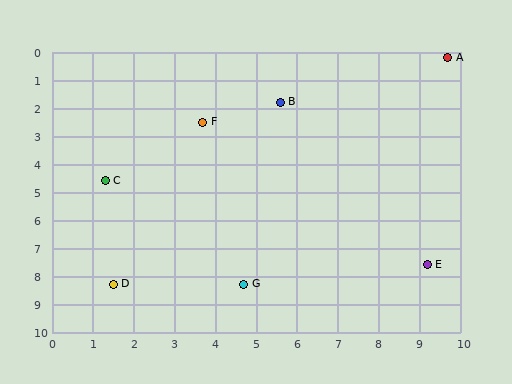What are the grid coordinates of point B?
Point B is at approximately (5.6, 1.8).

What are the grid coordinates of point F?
Point F is at approximately (3.7, 2.5).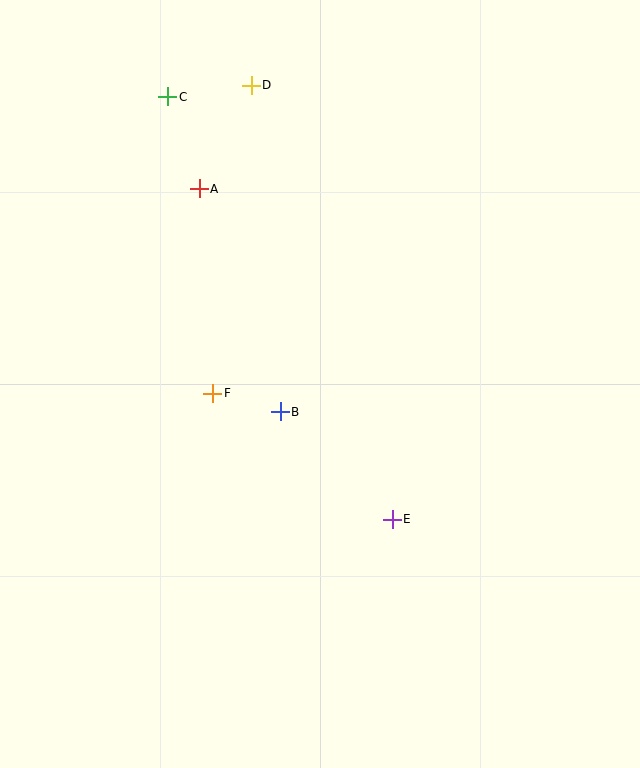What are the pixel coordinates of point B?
Point B is at (280, 412).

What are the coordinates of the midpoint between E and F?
The midpoint between E and F is at (302, 456).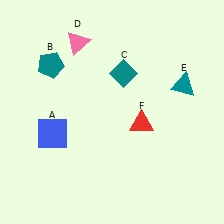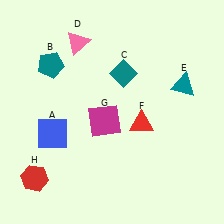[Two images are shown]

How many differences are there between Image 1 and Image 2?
There are 2 differences between the two images.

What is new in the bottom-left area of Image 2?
A magenta square (G) was added in the bottom-left area of Image 2.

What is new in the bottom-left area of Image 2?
A red hexagon (H) was added in the bottom-left area of Image 2.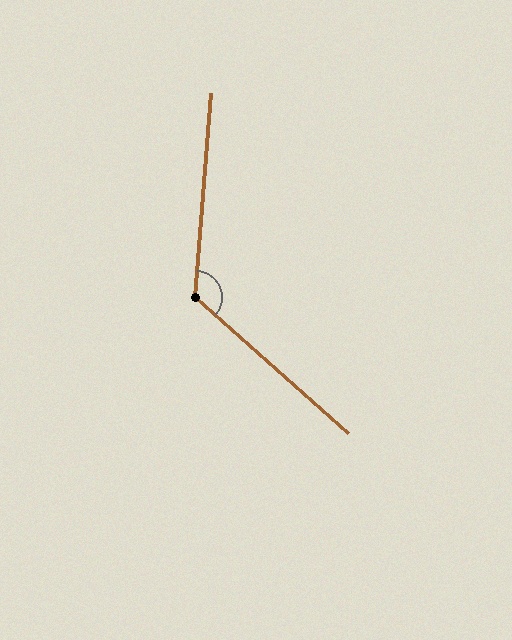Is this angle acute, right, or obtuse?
It is obtuse.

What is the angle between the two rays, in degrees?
Approximately 127 degrees.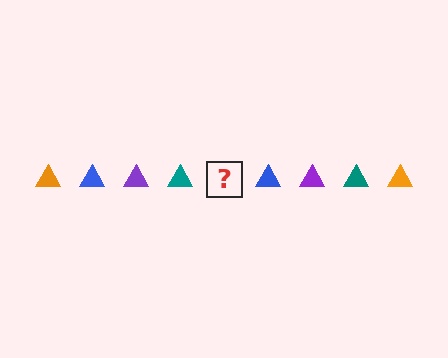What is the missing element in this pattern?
The missing element is an orange triangle.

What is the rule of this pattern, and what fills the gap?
The rule is that the pattern cycles through orange, blue, purple, teal triangles. The gap should be filled with an orange triangle.